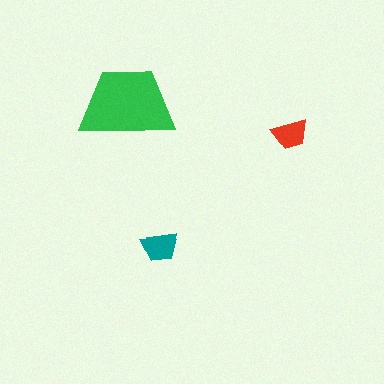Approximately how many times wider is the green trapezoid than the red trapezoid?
About 2.5 times wider.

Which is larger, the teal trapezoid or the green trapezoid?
The green one.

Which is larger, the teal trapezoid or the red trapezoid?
The teal one.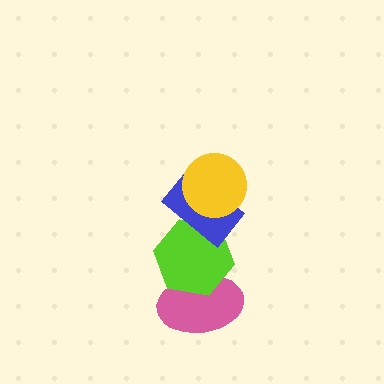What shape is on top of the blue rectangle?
The yellow circle is on top of the blue rectangle.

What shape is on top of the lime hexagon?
The blue rectangle is on top of the lime hexagon.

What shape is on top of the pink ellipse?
The lime hexagon is on top of the pink ellipse.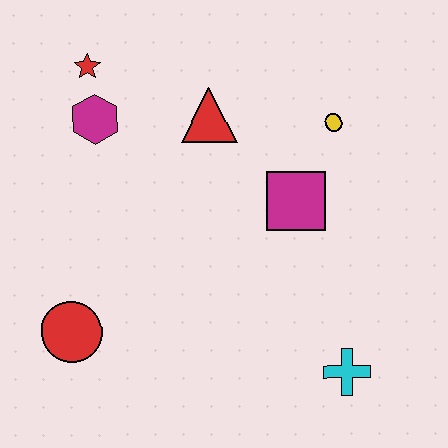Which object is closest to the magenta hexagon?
The red star is closest to the magenta hexagon.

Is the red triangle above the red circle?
Yes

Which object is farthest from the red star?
The cyan cross is farthest from the red star.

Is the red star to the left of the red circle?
No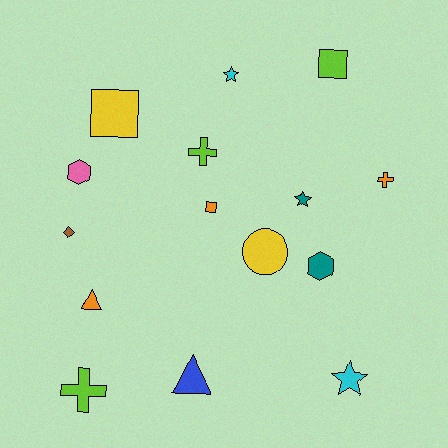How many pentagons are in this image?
There are no pentagons.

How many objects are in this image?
There are 15 objects.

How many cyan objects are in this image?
There are 2 cyan objects.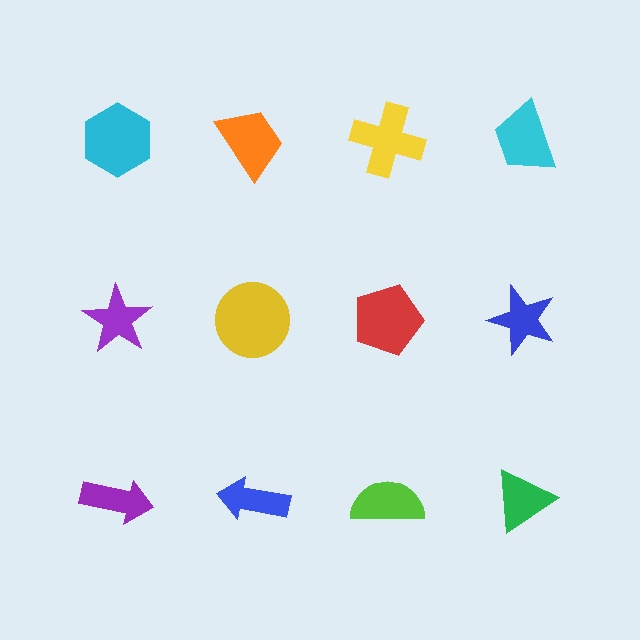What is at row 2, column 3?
A red pentagon.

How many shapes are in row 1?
4 shapes.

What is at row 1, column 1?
A cyan hexagon.